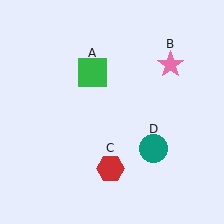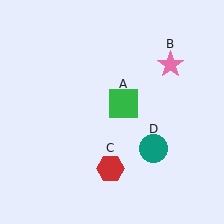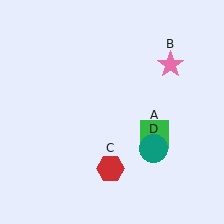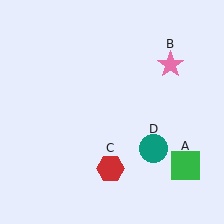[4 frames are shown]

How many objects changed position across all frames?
1 object changed position: green square (object A).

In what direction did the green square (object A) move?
The green square (object A) moved down and to the right.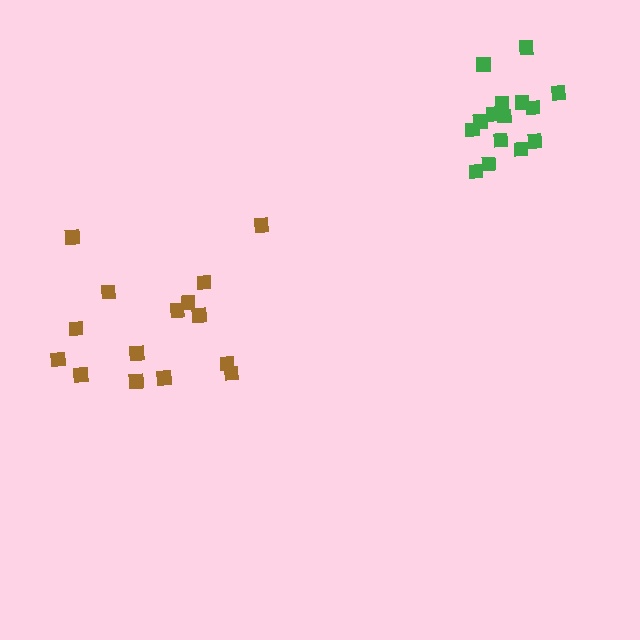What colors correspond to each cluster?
The clusters are colored: brown, green.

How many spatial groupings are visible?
There are 2 spatial groupings.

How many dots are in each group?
Group 1: 15 dots, Group 2: 15 dots (30 total).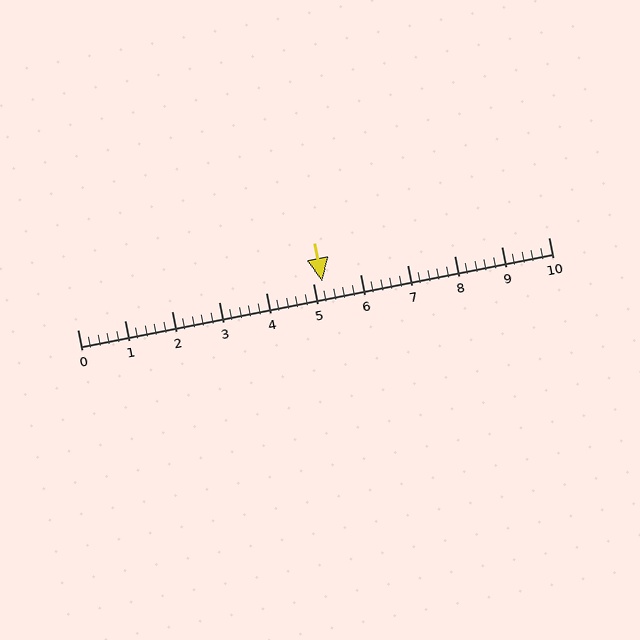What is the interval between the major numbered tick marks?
The major tick marks are spaced 1 units apart.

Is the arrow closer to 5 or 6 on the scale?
The arrow is closer to 5.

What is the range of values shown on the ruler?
The ruler shows values from 0 to 10.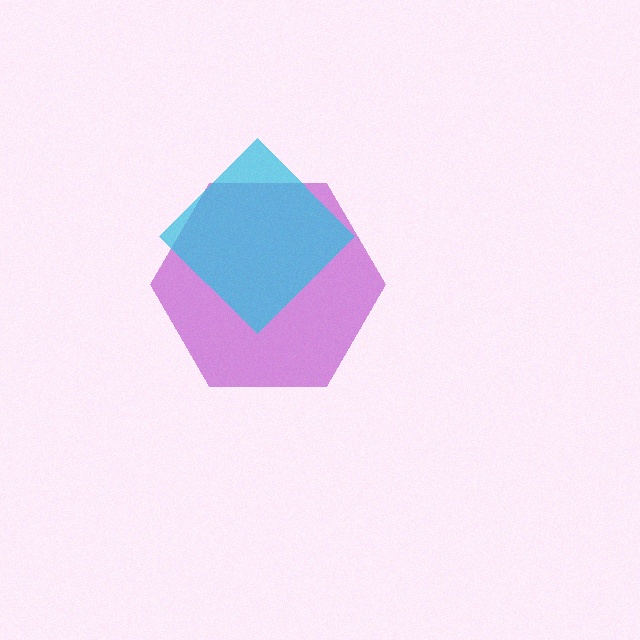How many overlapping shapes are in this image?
There are 2 overlapping shapes in the image.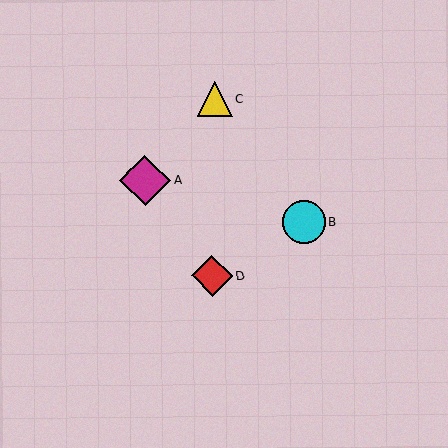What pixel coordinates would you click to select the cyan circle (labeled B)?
Click at (304, 222) to select the cyan circle B.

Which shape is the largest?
The magenta diamond (labeled A) is the largest.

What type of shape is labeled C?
Shape C is a yellow triangle.